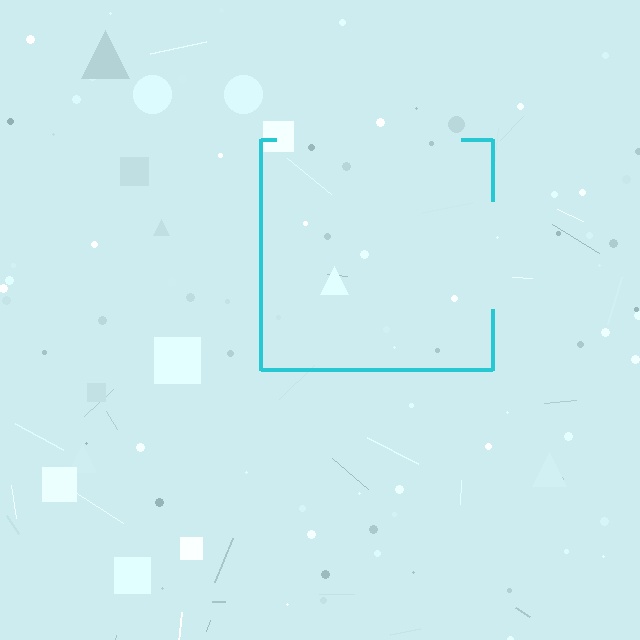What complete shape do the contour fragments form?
The contour fragments form a square.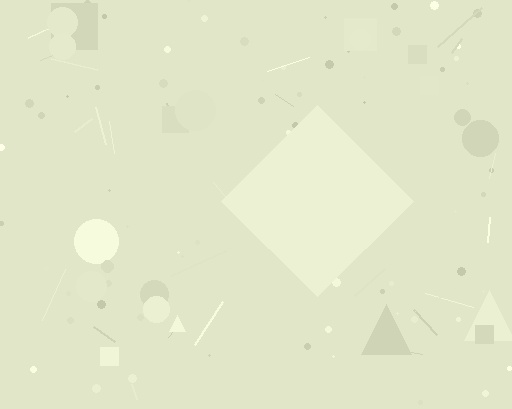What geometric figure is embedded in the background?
A diamond is embedded in the background.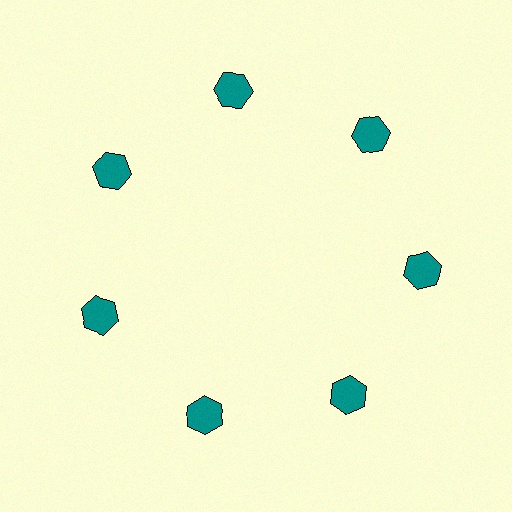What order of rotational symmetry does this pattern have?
This pattern has 7-fold rotational symmetry.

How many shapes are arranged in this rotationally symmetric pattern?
There are 7 shapes, arranged in 7 groups of 1.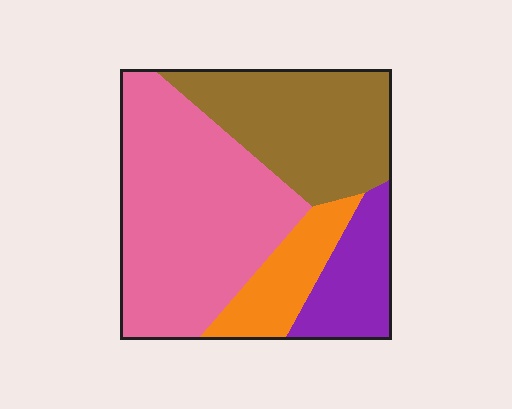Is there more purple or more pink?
Pink.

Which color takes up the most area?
Pink, at roughly 45%.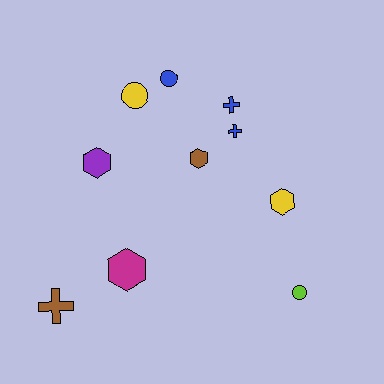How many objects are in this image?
There are 10 objects.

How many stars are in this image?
There are no stars.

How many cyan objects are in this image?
There are no cyan objects.